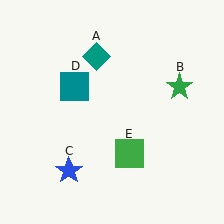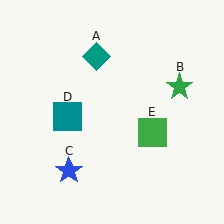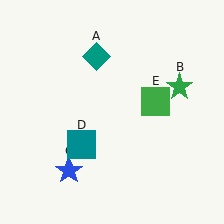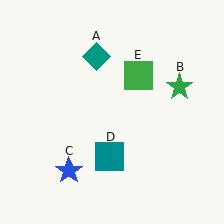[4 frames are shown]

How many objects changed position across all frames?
2 objects changed position: teal square (object D), green square (object E).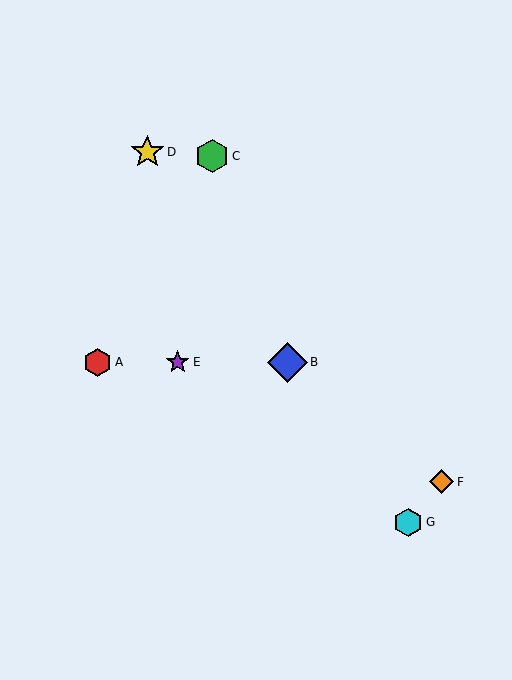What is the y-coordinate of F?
Object F is at y≈482.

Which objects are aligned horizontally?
Objects A, B, E are aligned horizontally.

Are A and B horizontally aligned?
Yes, both are at y≈362.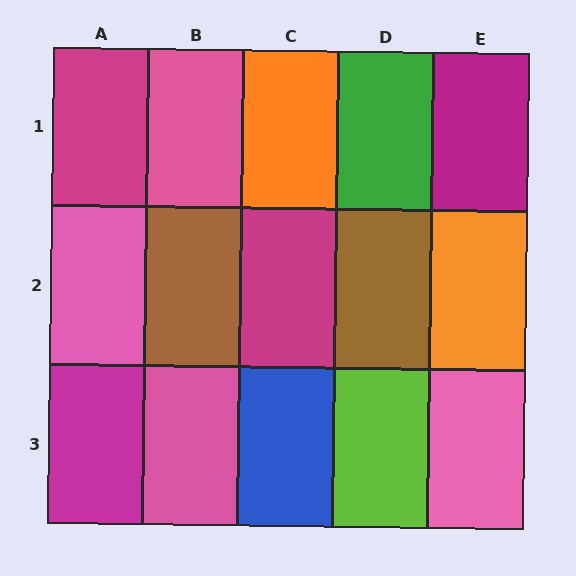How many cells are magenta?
4 cells are magenta.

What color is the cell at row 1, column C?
Orange.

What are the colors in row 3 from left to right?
Magenta, pink, blue, lime, pink.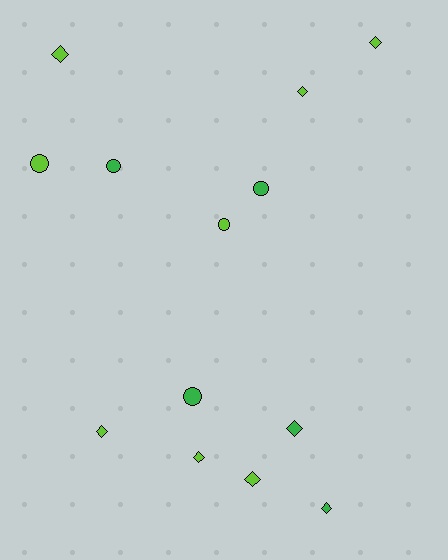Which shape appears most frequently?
Diamond, with 8 objects.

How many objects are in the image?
There are 13 objects.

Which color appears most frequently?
Lime, with 8 objects.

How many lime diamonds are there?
There are 6 lime diamonds.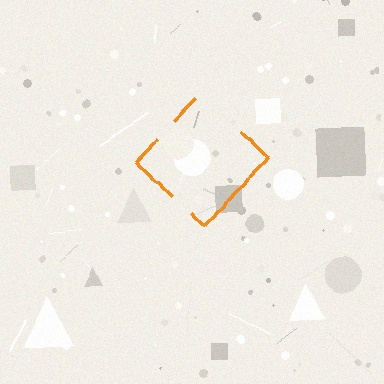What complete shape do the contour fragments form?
The contour fragments form a diamond.